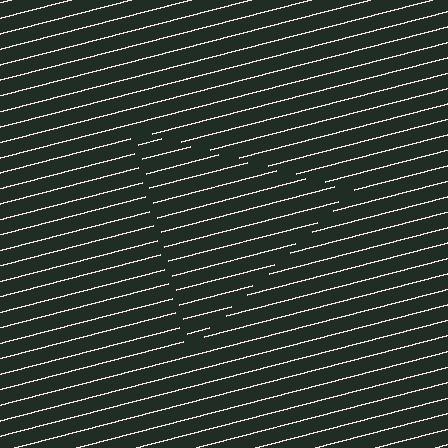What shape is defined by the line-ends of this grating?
An illusory triangle. The interior of the shape contains the same grating, shifted by half a period — the contour is defined by the phase discontinuity where line-ends from the inner and outer gratings abut.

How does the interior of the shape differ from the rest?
The interior of the shape contains the same grating, shifted by half a period — the contour is defined by the phase discontinuity where line-ends from the inner and outer gratings abut.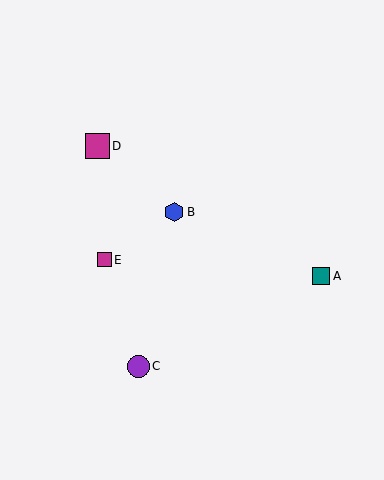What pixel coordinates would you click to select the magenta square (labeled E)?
Click at (104, 260) to select the magenta square E.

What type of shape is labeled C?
Shape C is a purple circle.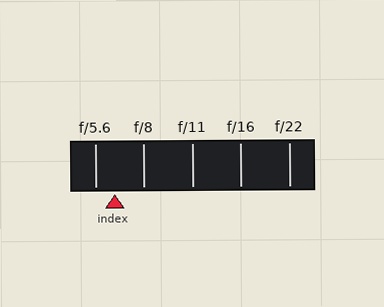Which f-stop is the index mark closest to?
The index mark is closest to f/5.6.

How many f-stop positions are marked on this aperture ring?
There are 5 f-stop positions marked.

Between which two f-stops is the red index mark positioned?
The index mark is between f/5.6 and f/8.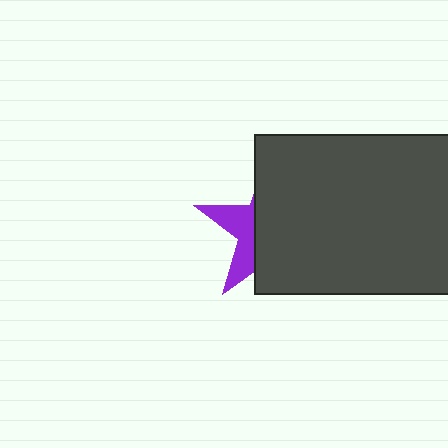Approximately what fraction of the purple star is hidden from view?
Roughly 70% of the purple star is hidden behind the dark gray rectangle.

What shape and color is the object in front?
The object in front is a dark gray rectangle.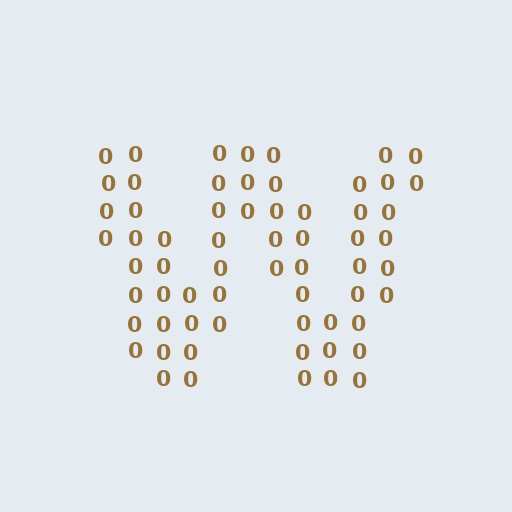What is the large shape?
The large shape is the letter W.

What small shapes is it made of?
It is made of small digit 0's.